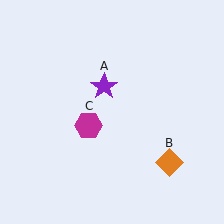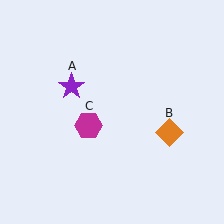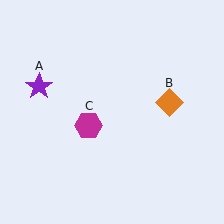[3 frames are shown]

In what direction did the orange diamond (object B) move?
The orange diamond (object B) moved up.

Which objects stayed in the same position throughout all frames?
Magenta hexagon (object C) remained stationary.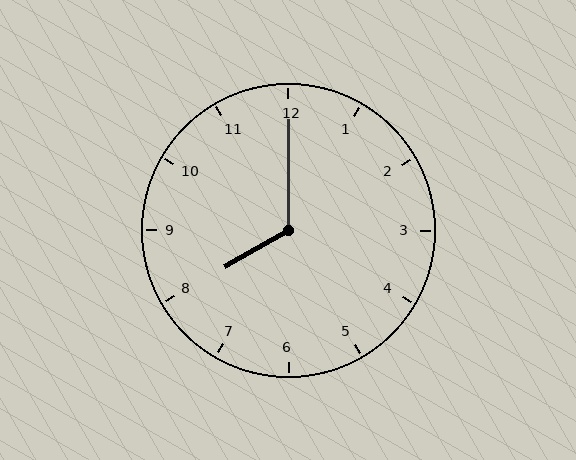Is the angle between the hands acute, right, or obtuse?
It is obtuse.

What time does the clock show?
8:00.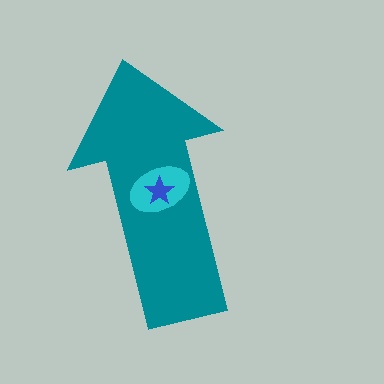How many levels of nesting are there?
3.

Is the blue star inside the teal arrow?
Yes.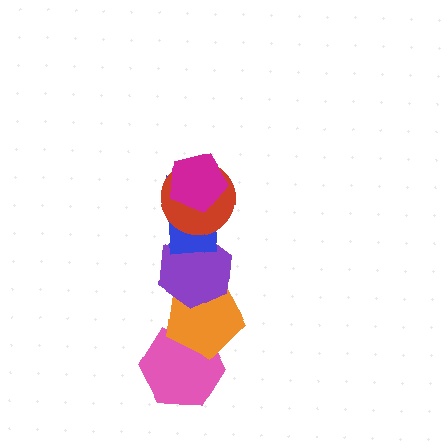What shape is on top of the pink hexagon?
The orange pentagon is on top of the pink hexagon.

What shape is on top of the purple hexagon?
The blue rectangle is on top of the purple hexagon.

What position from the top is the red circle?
The red circle is 2nd from the top.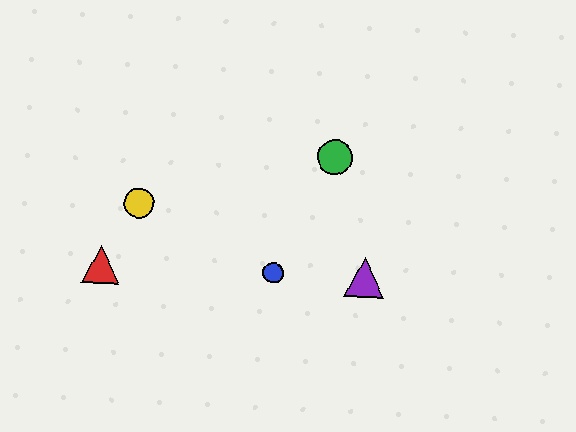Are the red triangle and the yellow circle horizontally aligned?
No, the red triangle is at y≈264 and the yellow circle is at y≈203.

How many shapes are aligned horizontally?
3 shapes (the red triangle, the blue circle, the purple triangle) are aligned horizontally.